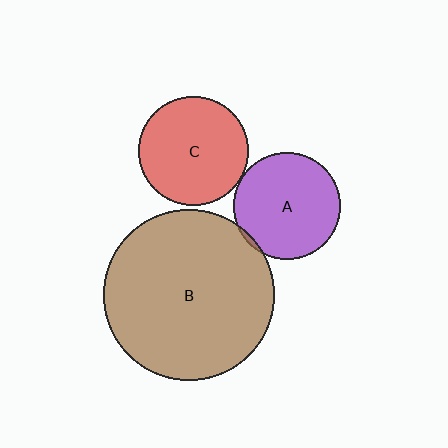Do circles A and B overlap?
Yes.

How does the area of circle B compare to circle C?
Approximately 2.5 times.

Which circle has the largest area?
Circle B (brown).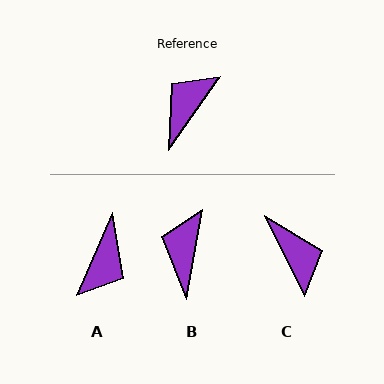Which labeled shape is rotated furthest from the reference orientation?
A, about 168 degrees away.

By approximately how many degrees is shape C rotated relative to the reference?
Approximately 119 degrees clockwise.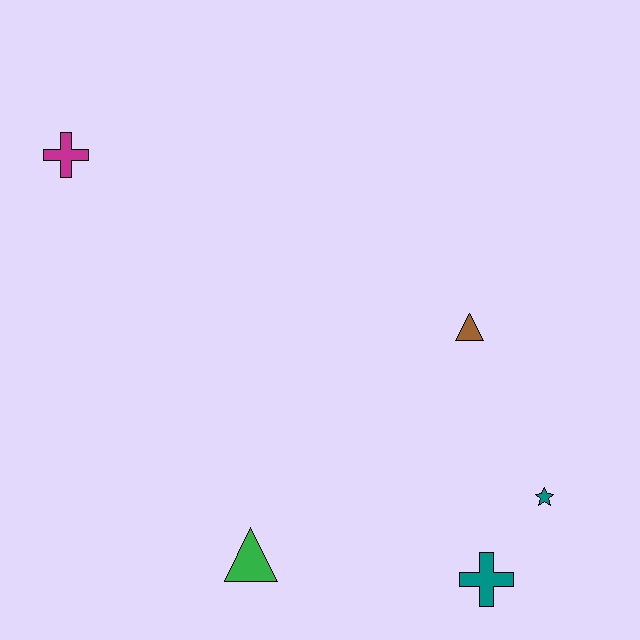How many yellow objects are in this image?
There are no yellow objects.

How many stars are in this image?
There is 1 star.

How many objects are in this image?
There are 5 objects.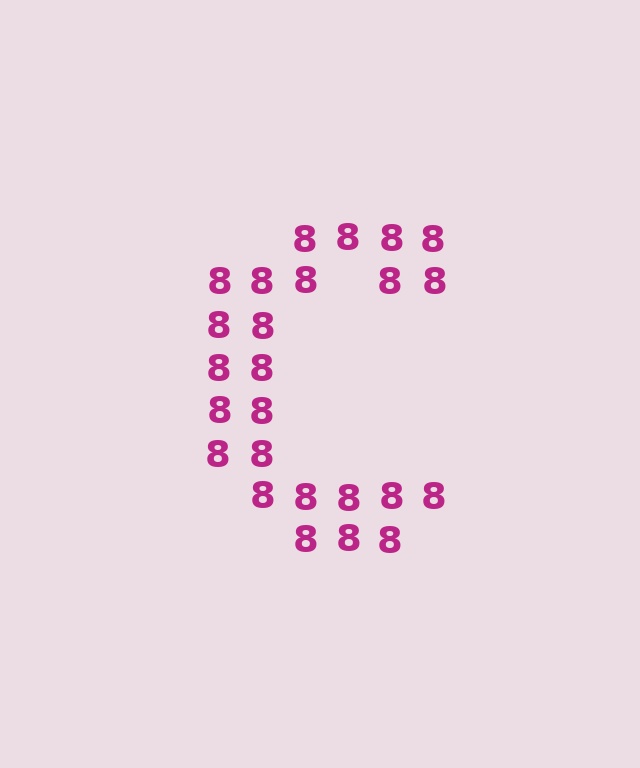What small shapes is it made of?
It is made of small digit 8's.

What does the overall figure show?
The overall figure shows the letter C.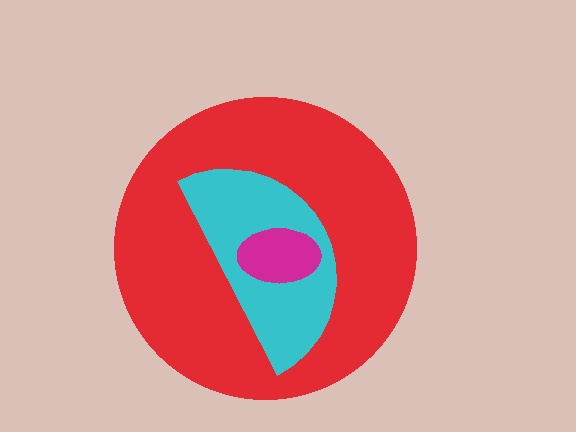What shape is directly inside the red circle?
The cyan semicircle.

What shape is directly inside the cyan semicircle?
The magenta ellipse.